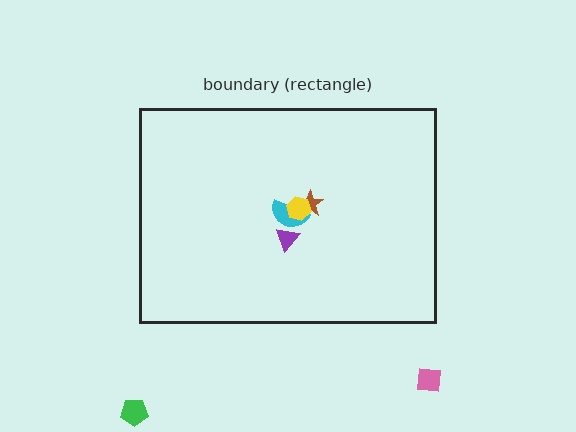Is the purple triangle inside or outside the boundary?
Inside.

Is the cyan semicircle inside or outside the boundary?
Inside.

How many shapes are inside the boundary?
4 inside, 2 outside.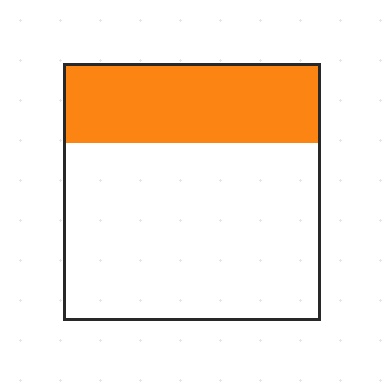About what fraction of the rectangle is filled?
About one third (1/3).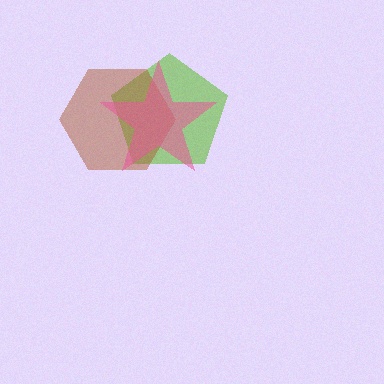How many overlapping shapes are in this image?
There are 3 overlapping shapes in the image.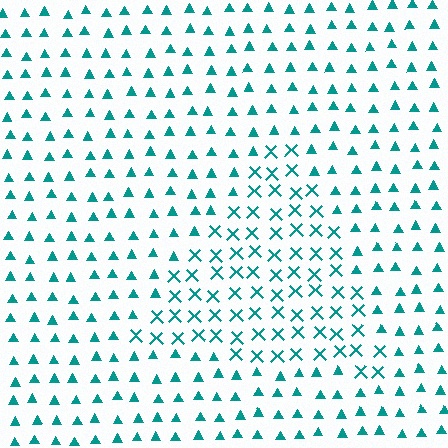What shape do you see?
I see a triangle.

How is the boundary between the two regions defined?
The boundary is defined by a change in element shape: X marks inside vs. triangles outside. All elements share the same color and spacing.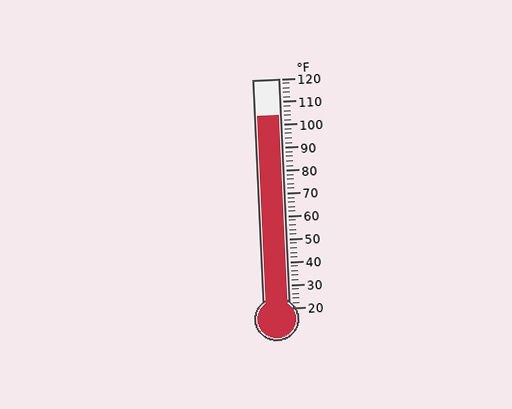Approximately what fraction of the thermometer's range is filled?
The thermometer is filled to approximately 85% of its range.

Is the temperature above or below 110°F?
The temperature is below 110°F.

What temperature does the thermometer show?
The thermometer shows approximately 104°F.